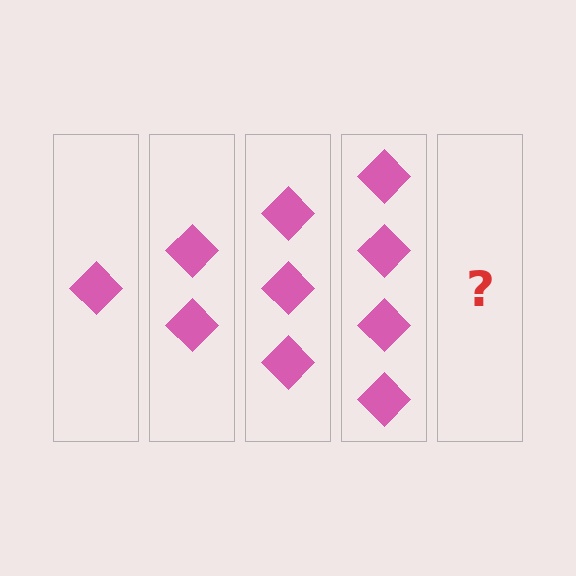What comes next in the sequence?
The next element should be 5 diamonds.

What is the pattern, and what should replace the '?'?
The pattern is that each step adds one more diamond. The '?' should be 5 diamonds.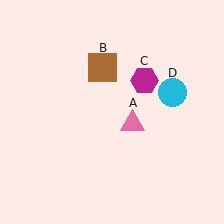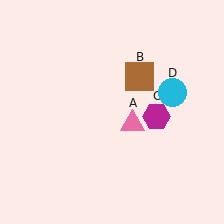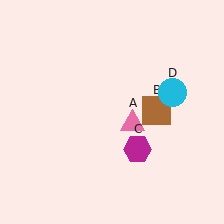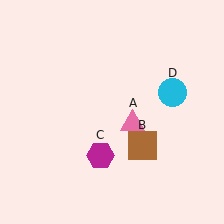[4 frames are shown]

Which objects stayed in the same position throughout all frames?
Pink triangle (object A) and cyan circle (object D) remained stationary.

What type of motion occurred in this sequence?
The brown square (object B), magenta hexagon (object C) rotated clockwise around the center of the scene.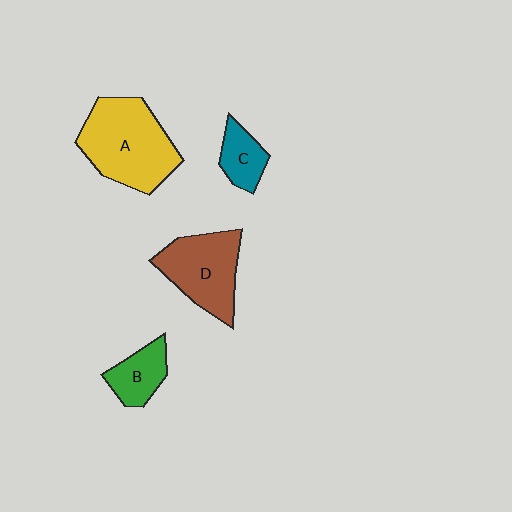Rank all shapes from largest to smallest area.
From largest to smallest: A (yellow), D (brown), B (green), C (teal).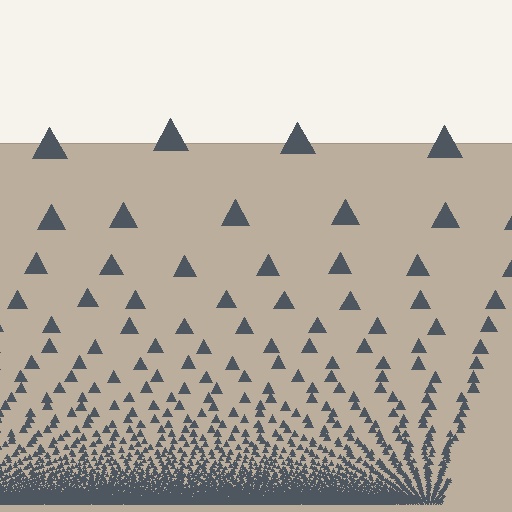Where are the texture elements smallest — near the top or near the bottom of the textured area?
Near the bottom.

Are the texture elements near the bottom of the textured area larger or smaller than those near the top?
Smaller. The gradient is inverted — elements near the bottom are smaller and denser.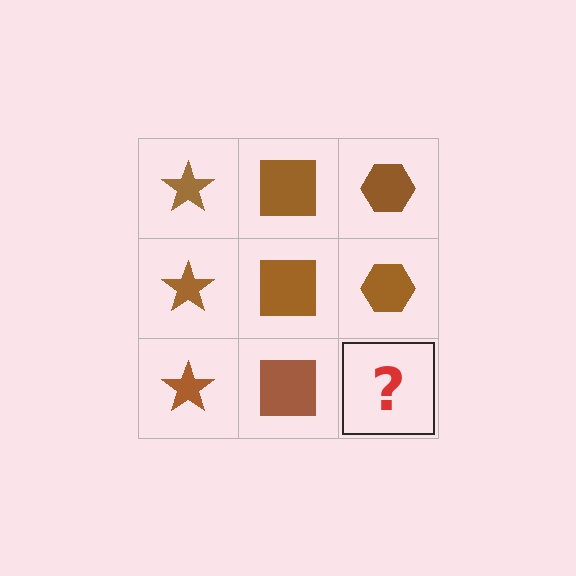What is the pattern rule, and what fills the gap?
The rule is that each column has a consistent shape. The gap should be filled with a brown hexagon.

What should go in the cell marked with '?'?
The missing cell should contain a brown hexagon.